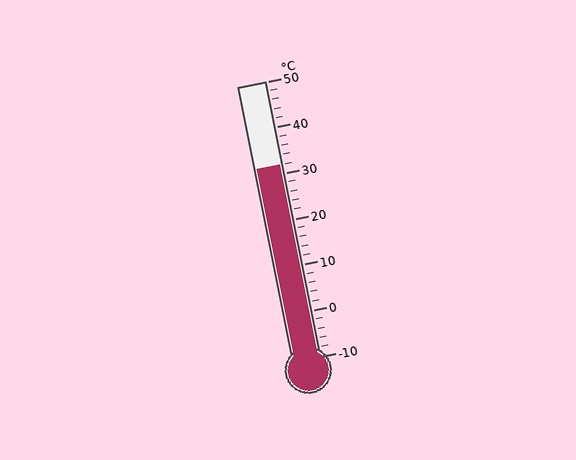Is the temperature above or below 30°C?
The temperature is above 30°C.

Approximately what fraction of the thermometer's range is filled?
The thermometer is filled to approximately 70% of its range.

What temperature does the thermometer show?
The thermometer shows approximately 32°C.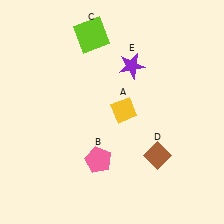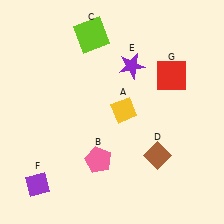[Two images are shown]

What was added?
A purple diamond (F), a red square (G) were added in Image 2.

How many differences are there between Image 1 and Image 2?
There are 2 differences between the two images.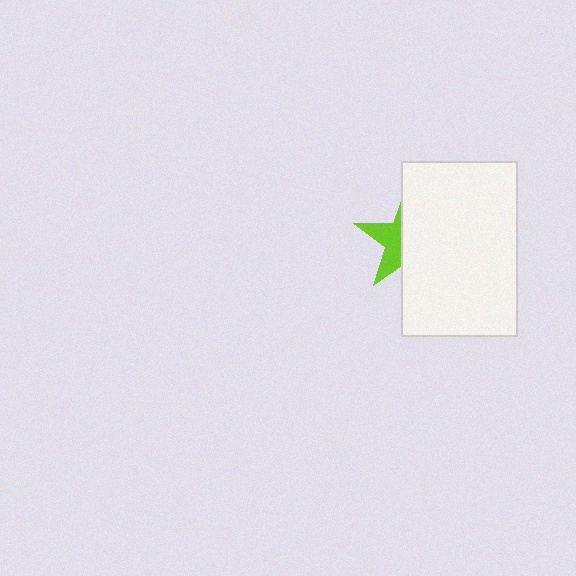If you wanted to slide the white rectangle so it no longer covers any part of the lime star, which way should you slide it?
Slide it right — that is the most direct way to separate the two shapes.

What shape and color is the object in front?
The object in front is a white rectangle.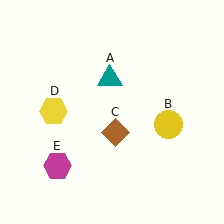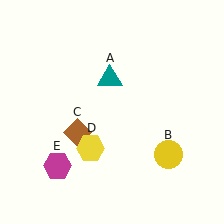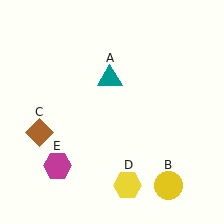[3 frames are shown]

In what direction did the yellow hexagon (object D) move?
The yellow hexagon (object D) moved down and to the right.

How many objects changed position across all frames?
3 objects changed position: yellow circle (object B), brown diamond (object C), yellow hexagon (object D).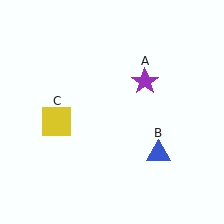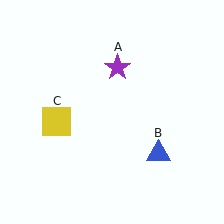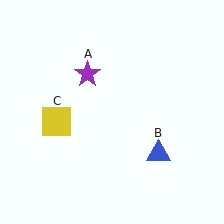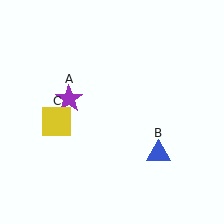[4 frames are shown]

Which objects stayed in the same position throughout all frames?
Blue triangle (object B) and yellow square (object C) remained stationary.